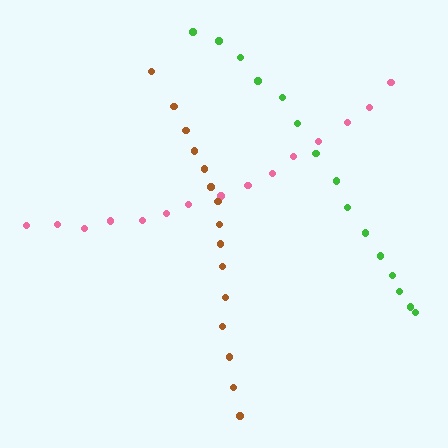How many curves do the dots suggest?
There are 3 distinct paths.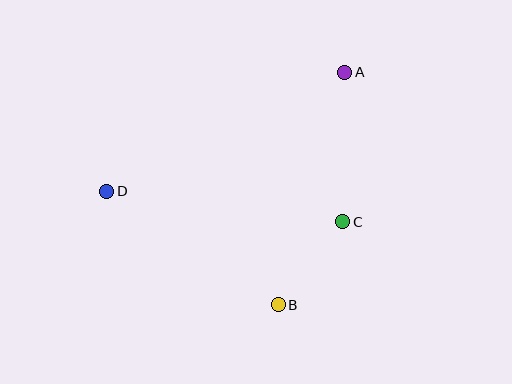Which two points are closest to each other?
Points B and C are closest to each other.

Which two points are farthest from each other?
Points A and D are farthest from each other.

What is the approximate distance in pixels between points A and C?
The distance between A and C is approximately 150 pixels.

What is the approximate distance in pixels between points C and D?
The distance between C and D is approximately 238 pixels.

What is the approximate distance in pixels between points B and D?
The distance between B and D is approximately 205 pixels.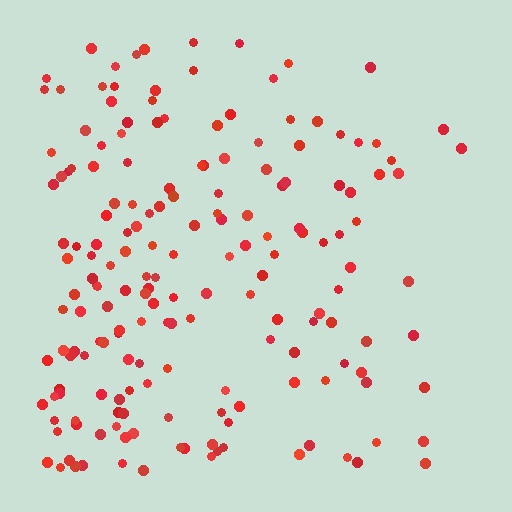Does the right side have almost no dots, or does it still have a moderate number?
Still a moderate number, just noticeably fewer than the left.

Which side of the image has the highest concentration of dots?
The left.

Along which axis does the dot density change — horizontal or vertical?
Horizontal.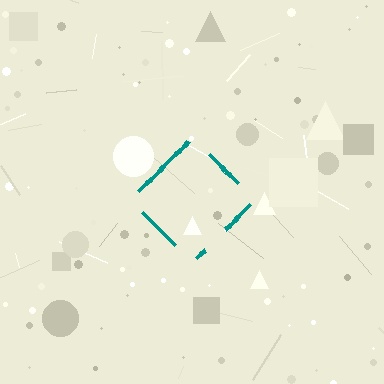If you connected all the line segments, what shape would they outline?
They would outline a diamond.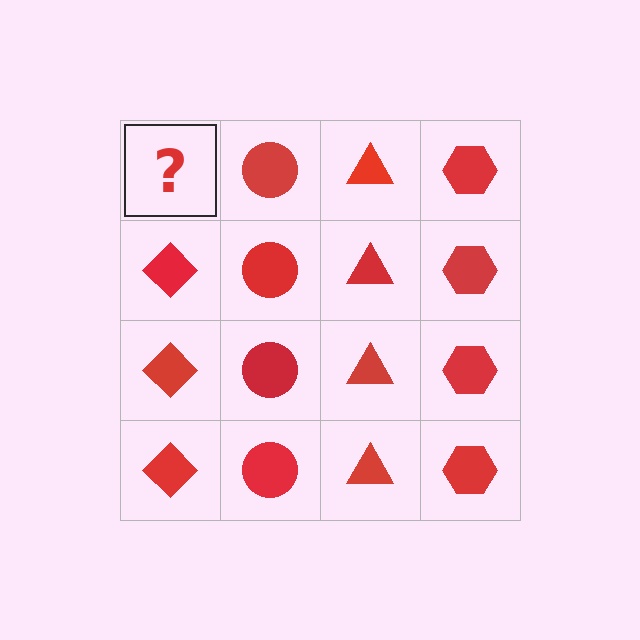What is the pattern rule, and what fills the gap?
The rule is that each column has a consistent shape. The gap should be filled with a red diamond.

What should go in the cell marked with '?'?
The missing cell should contain a red diamond.